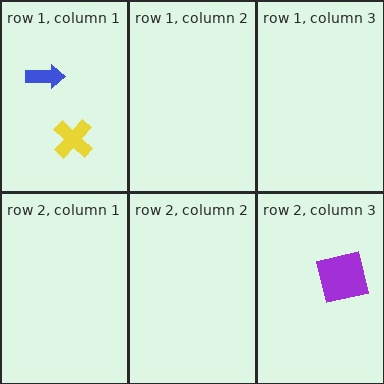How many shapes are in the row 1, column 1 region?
2.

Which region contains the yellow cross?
The row 1, column 1 region.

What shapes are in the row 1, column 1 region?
The blue arrow, the yellow cross.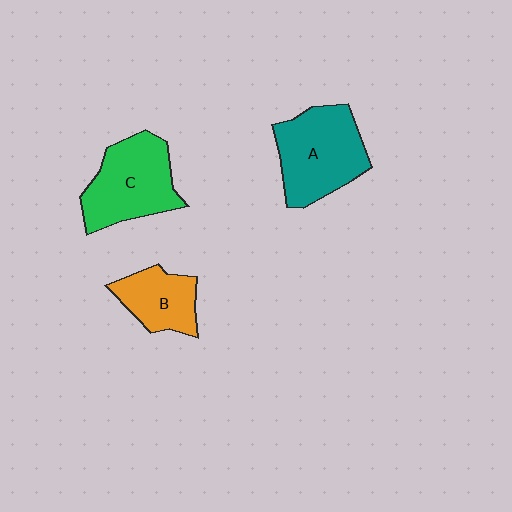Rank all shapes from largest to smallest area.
From largest to smallest: A (teal), C (green), B (orange).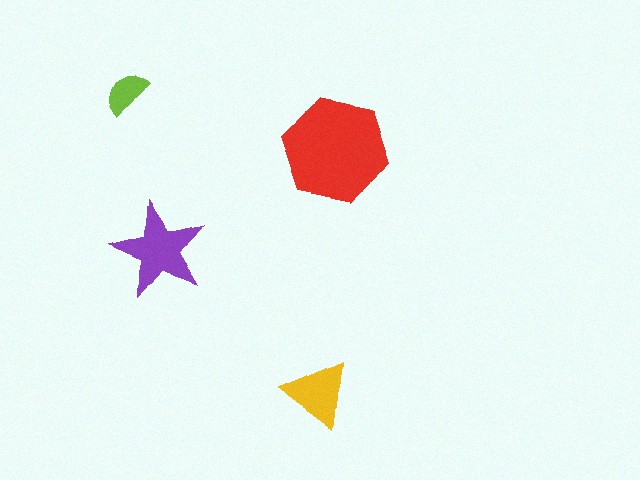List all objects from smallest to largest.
The lime semicircle, the yellow triangle, the purple star, the red hexagon.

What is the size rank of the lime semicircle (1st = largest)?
4th.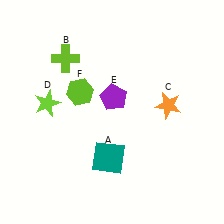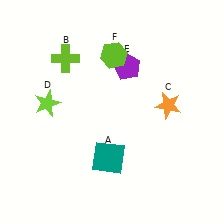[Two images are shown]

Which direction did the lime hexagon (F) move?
The lime hexagon (F) moved up.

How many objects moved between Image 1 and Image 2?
2 objects moved between the two images.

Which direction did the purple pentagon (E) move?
The purple pentagon (E) moved up.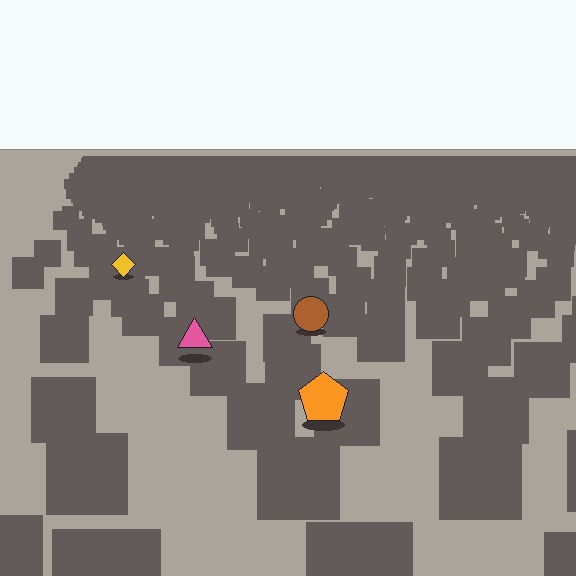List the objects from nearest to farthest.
From nearest to farthest: the orange pentagon, the pink triangle, the brown circle, the yellow diamond.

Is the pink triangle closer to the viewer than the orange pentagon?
No. The orange pentagon is closer — you can tell from the texture gradient: the ground texture is coarser near it.